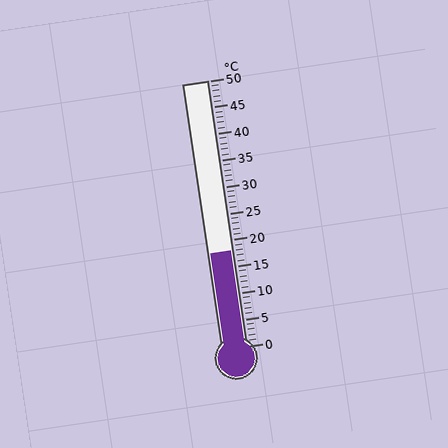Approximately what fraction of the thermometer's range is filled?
The thermometer is filled to approximately 35% of its range.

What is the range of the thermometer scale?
The thermometer scale ranges from 0°C to 50°C.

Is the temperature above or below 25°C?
The temperature is below 25°C.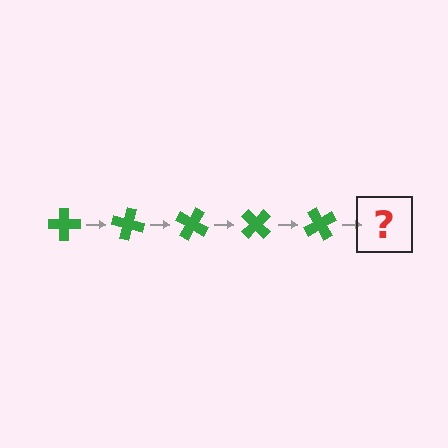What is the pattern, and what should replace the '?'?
The pattern is that the cross rotates 15 degrees each step. The '?' should be a green cross rotated 75 degrees.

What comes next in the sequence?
The next element should be a green cross rotated 75 degrees.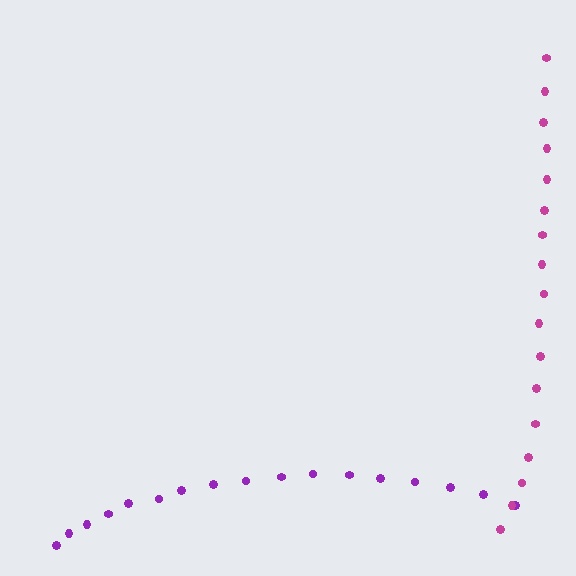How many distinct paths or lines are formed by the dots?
There are 2 distinct paths.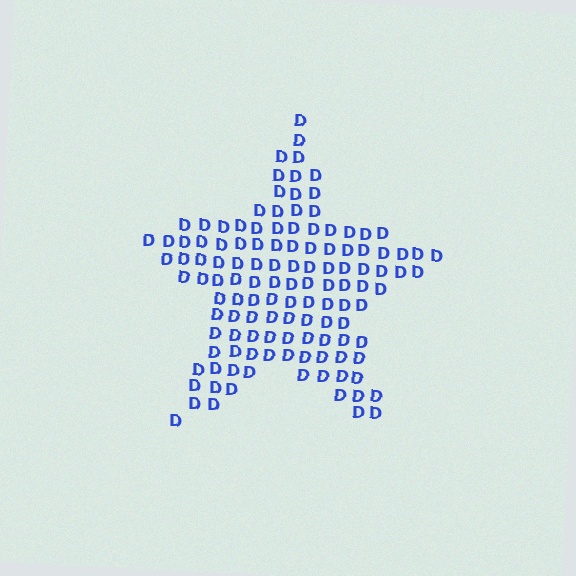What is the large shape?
The large shape is a star.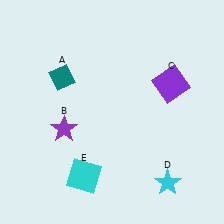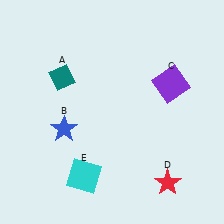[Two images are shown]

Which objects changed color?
B changed from purple to blue. D changed from cyan to red.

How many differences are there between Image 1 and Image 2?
There are 2 differences between the two images.